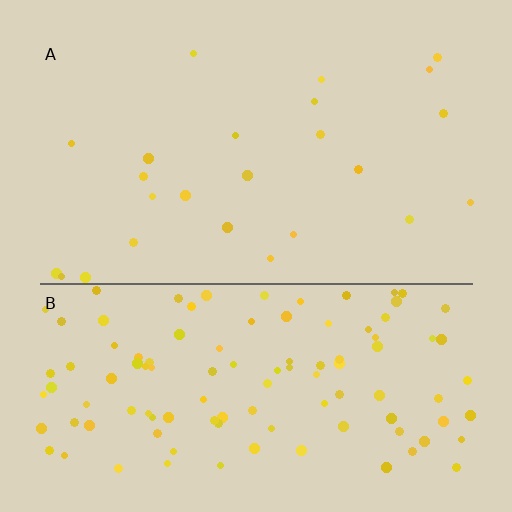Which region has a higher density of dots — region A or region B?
B (the bottom).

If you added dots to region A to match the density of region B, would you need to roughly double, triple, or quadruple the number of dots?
Approximately quadruple.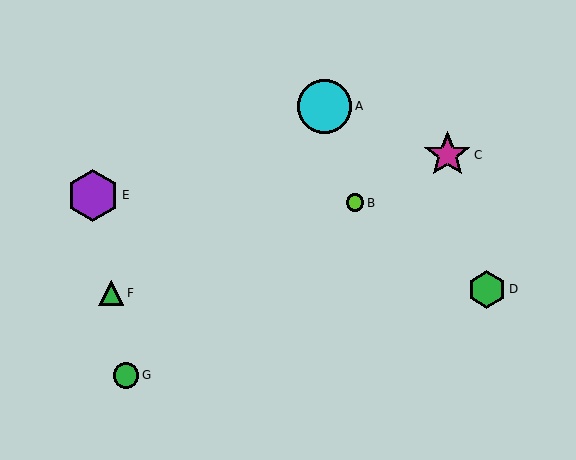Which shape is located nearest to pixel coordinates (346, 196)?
The lime circle (labeled B) at (355, 203) is nearest to that location.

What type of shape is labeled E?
Shape E is a purple hexagon.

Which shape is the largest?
The cyan circle (labeled A) is the largest.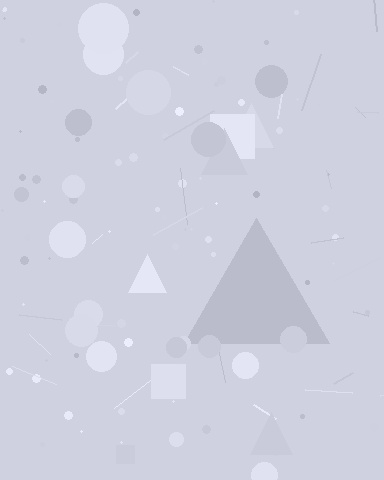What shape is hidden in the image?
A triangle is hidden in the image.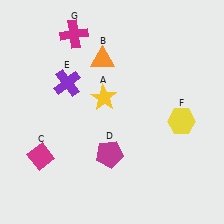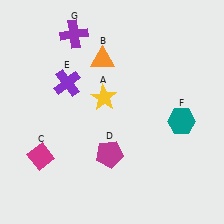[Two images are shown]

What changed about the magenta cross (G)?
In Image 1, G is magenta. In Image 2, it changed to purple.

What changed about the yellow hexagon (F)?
In Image 1, F is yellow. In Image 2, it changed to teal.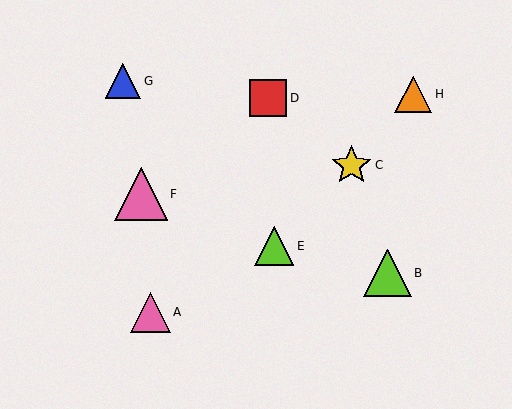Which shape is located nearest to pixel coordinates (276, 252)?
The lime triangle (labeled E) at (274, 246) is nearest to that location.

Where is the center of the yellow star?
The center of the yellow star is at (352, 165).